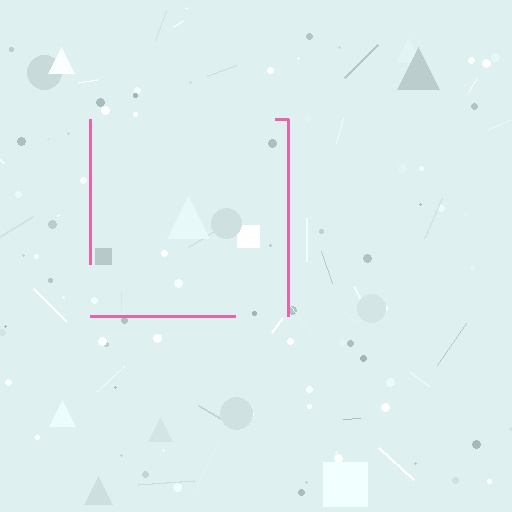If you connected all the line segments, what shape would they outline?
They would outline a square.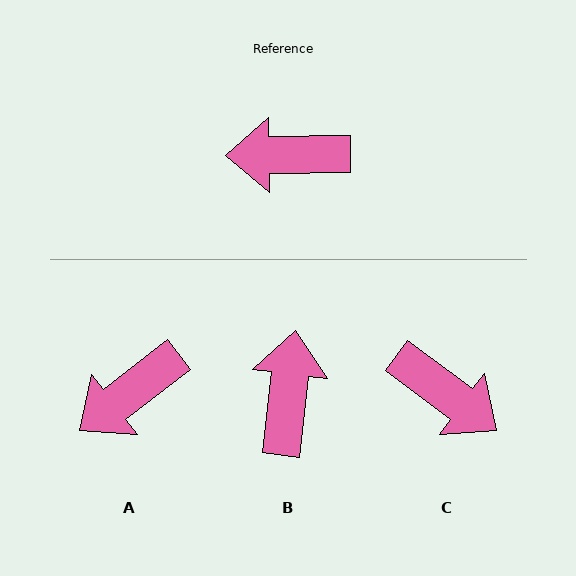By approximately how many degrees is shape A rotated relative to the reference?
Approximately 36 degrees counter-clockwise.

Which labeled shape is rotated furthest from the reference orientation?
C, about 143 degrees away.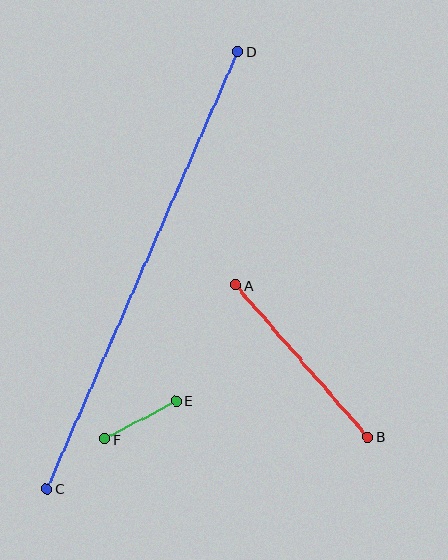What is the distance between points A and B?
The distance is approximately 201 pixels.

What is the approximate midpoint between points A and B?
The midpoint is at approximately (302, 361) pixels.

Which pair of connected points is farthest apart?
Points C and D are farthest apart.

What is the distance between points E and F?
The distance is approximately 82 pixels.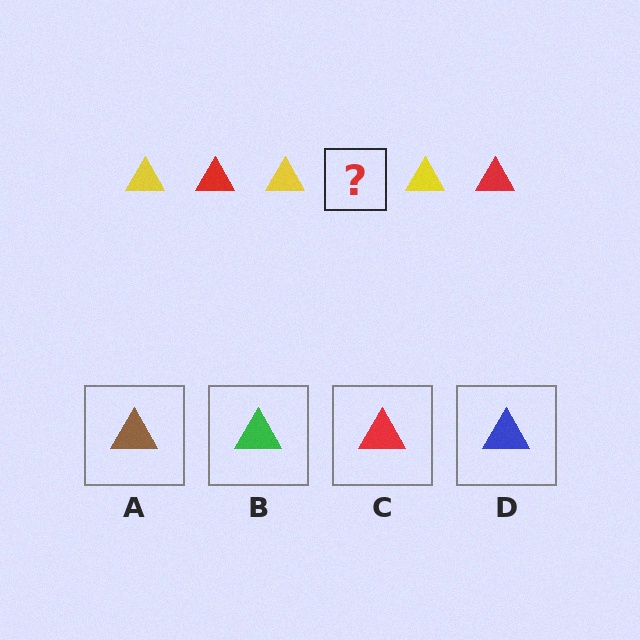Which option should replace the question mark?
Option C.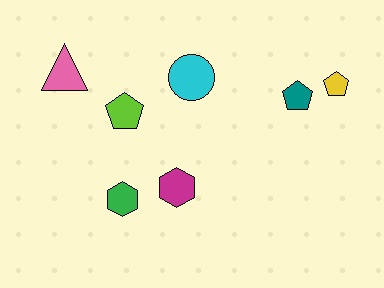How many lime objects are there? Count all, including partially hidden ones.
There is 1 lime object.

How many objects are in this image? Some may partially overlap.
There are 7 objects.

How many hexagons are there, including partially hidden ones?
There are 2 hexagons.